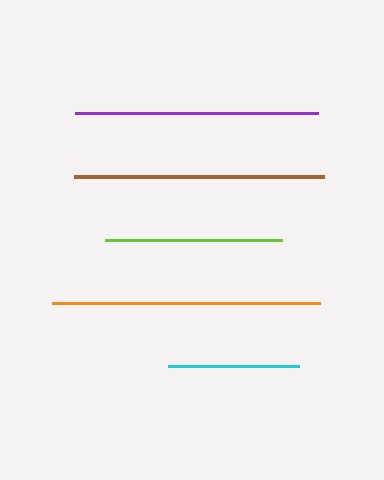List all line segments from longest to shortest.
From longest to shortest: orange, brown, purple, lime, cyan.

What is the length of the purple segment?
The purple segment is approximately 243 pixels long.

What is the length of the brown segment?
The brown segment is approximately 249 pixels long.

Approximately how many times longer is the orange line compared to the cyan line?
The orange line is approximately 2.1 times the length of the cyan line.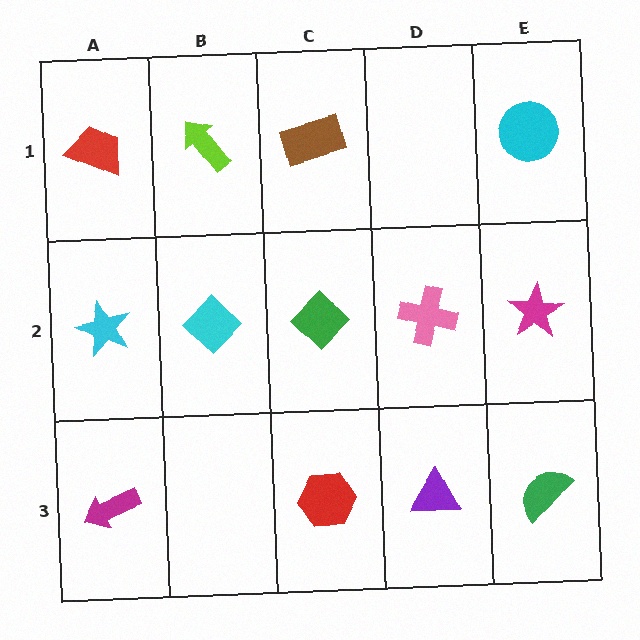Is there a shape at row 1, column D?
No, that cell is empty.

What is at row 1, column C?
A brown rectangle.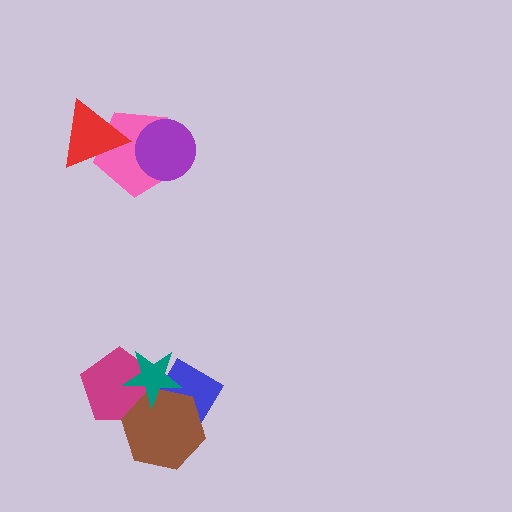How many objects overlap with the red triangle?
1 object overlaps with the red triangle.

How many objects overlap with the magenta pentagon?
3 objects overlap with the magenta pentagon.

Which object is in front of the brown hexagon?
The teal star is in front of the brown hexagon.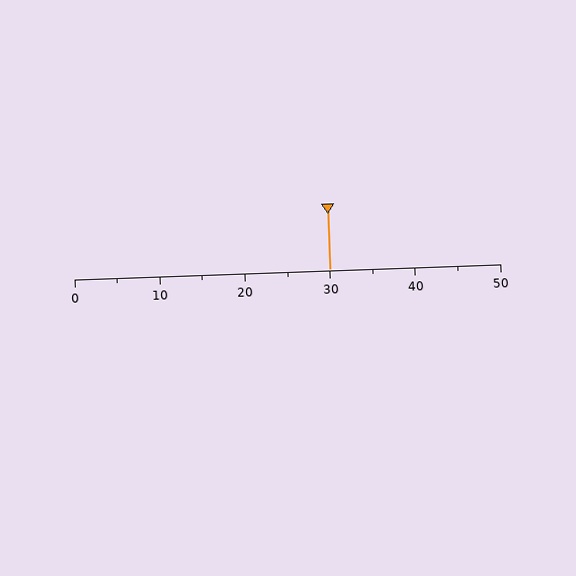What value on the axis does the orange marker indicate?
The marker indicates approximately 30.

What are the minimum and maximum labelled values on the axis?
The axis runs from 0 to 50.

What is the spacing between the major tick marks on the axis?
The major ticks are spaced 10 apart.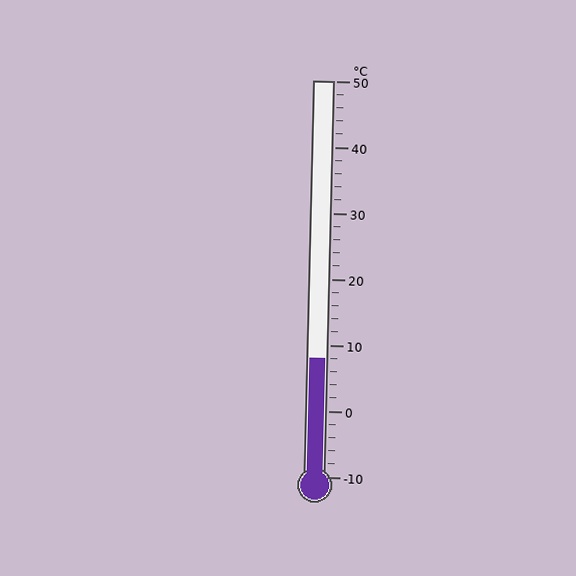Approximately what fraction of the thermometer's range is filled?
The thermometer is filled to approximately 30% of its range.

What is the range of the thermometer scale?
The thermometer scale ranges from -10°C to 50°C.